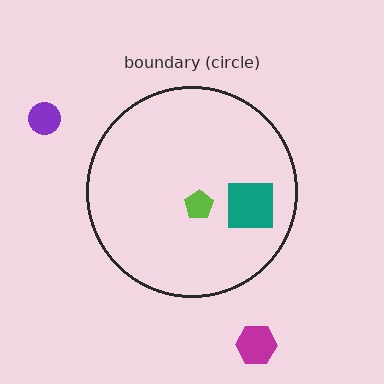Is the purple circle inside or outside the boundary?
Outside.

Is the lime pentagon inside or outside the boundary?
Inside.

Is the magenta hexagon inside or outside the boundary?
Outside.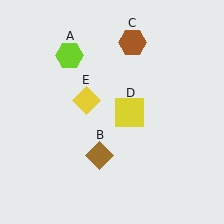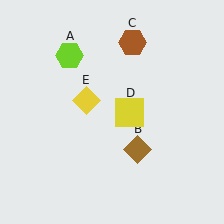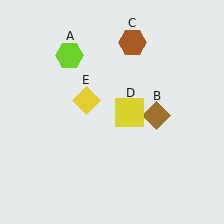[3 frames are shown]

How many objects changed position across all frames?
1 object changed position: brown diamond (object B).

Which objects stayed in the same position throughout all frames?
Lime hexagon (object A) and brown hexagon (object C) and yellow square (object D) and yellow diamond (object E) remained stationary.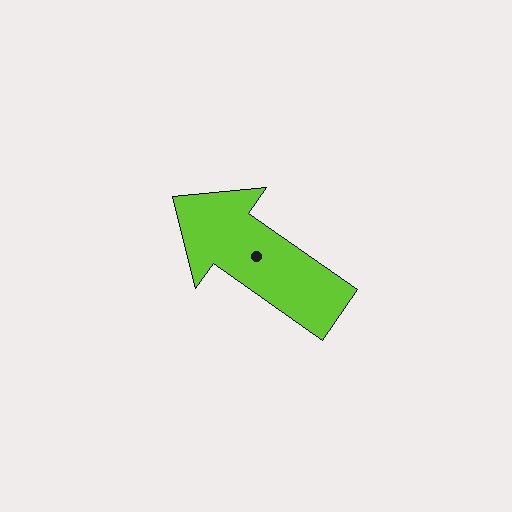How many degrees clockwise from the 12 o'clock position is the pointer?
Approximately 305 degrees.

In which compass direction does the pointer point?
Northwest.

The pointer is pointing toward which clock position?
Roughly 10 o'clock.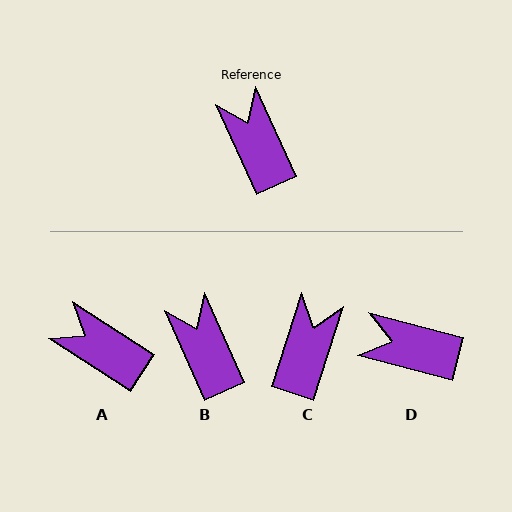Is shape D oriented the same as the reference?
No, it is off by about 51 degrees.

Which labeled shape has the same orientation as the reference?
B.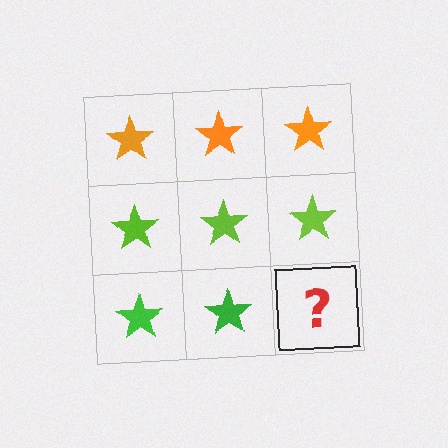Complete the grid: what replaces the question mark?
The question mark should be replaced with a green star.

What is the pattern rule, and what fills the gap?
The rule is that each row has a consistent color. The gap should be filled with a green star.